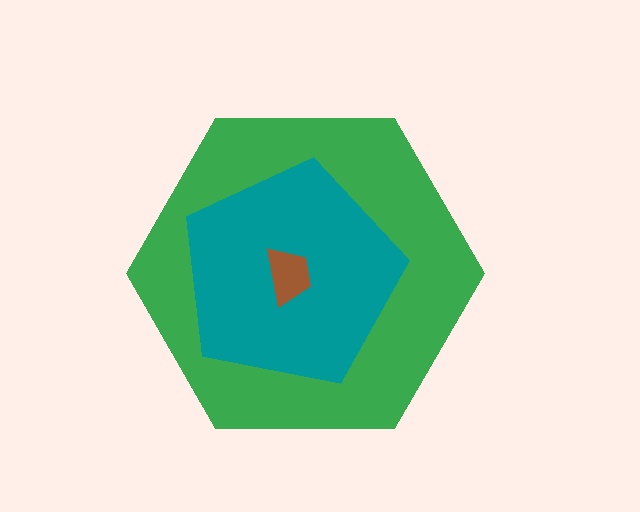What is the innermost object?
The brown trapezoid.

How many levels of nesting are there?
3.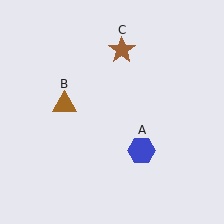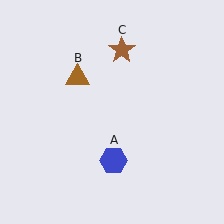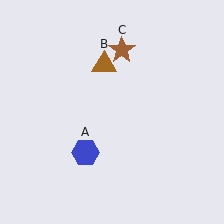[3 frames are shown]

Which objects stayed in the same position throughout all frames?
Brown star (object C) remained stationary.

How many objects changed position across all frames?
2 objects changed position: blue hexagon (object A), brown triangle (object B).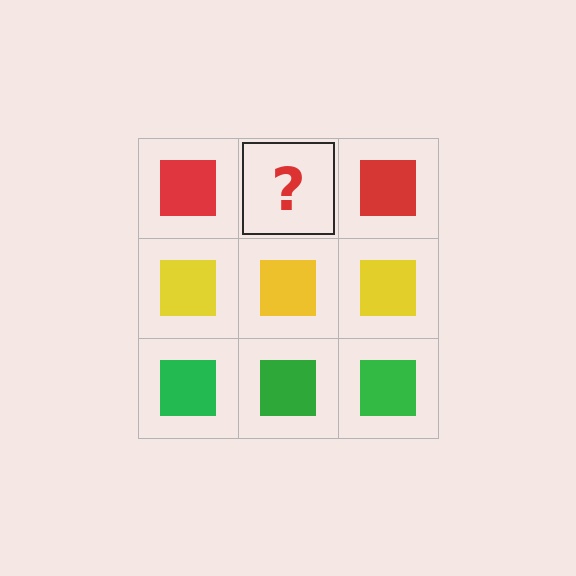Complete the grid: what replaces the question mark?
The question mark should be replaced with a red square.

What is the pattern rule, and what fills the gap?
The rule is that each row has a consistent color. The gap should be filled with a red square.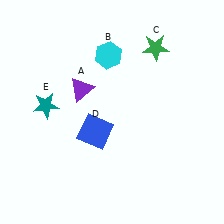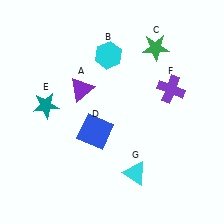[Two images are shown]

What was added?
A purple cross (F), a cyan triangle (G) were added in Image 2.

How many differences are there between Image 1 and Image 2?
There are 2 differences between the two images.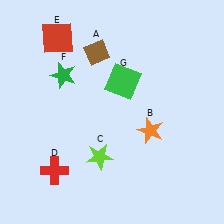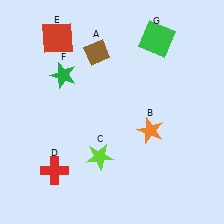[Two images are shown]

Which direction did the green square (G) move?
The green square (G) moved up.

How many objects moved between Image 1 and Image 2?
1 object moved between the two images.